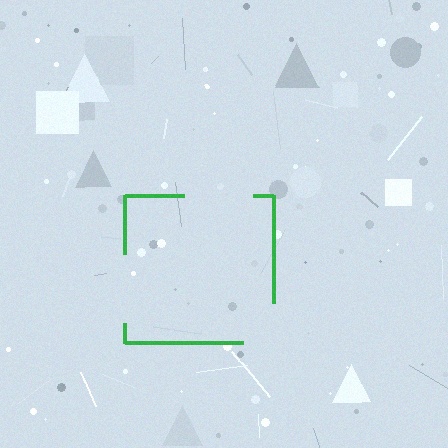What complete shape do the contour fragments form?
The contour fragments form a square.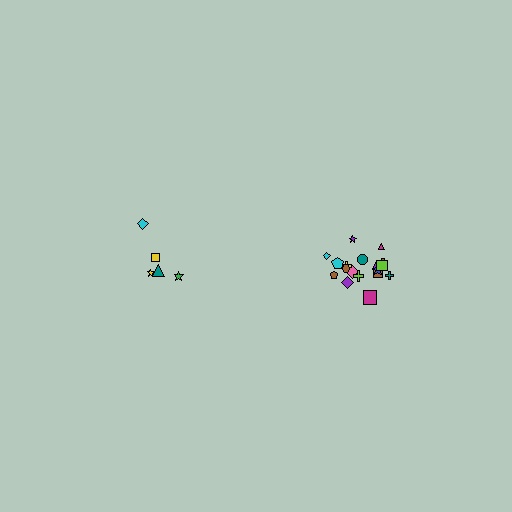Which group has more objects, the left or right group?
The right group.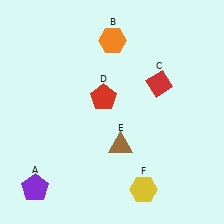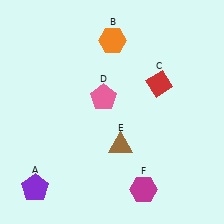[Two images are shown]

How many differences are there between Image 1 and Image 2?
There are 2 differences between the two images.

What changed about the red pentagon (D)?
In Image 1, D is red. In Image 2, it changed to pink.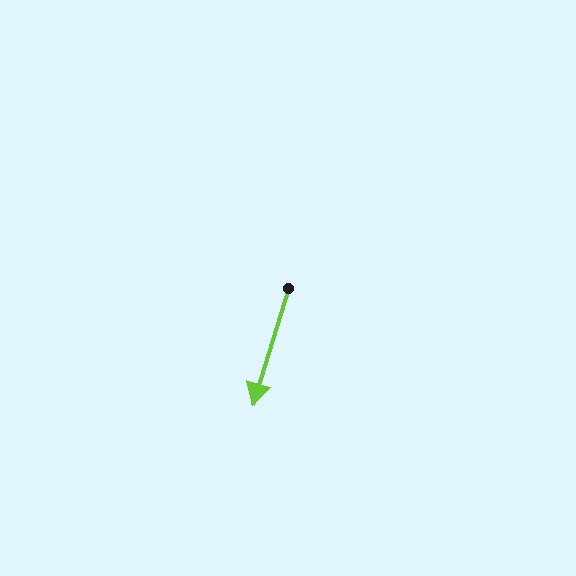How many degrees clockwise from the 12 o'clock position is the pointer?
Approximately 197 degrees.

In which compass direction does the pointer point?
South.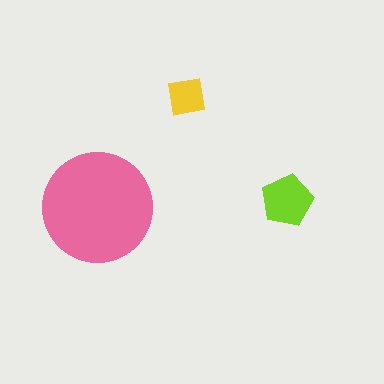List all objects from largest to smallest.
The pink circle, the lime pentagon, the yellow square.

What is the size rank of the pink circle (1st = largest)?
1st.